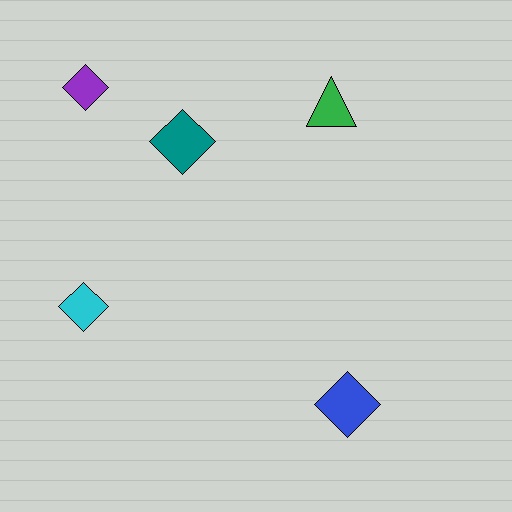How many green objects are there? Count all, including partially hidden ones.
There is 1 green object.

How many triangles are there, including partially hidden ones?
There is 1 triangle.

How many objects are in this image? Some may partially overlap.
There are 5 objects.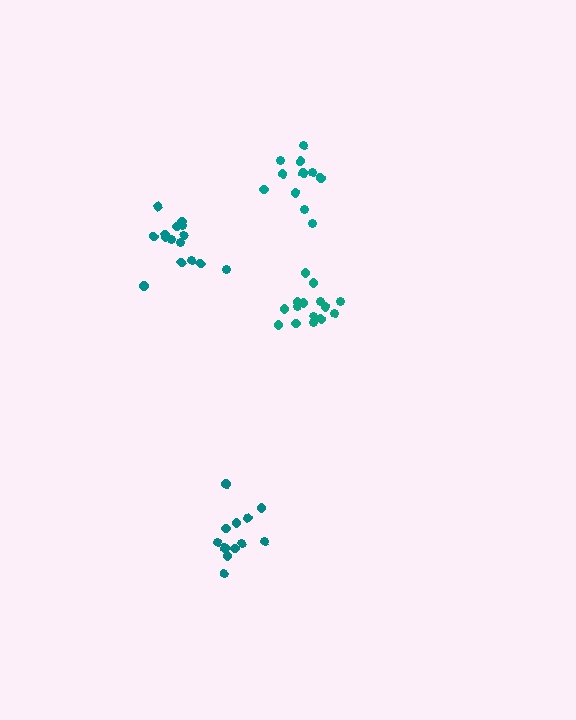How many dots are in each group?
Group 1: 15 dots, Group 2: 15 dots, Group 3: 11 dots, Group 4: 12 dots (53 total).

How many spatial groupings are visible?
There are 4 spatial groupings.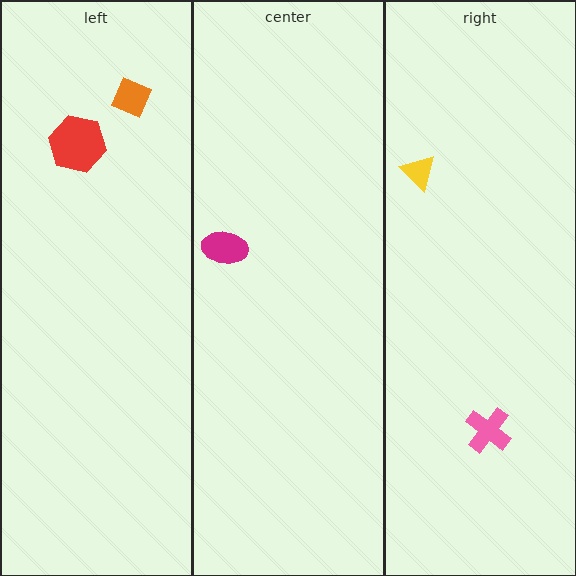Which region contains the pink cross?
The right region.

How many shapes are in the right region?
2.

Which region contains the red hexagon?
The left region.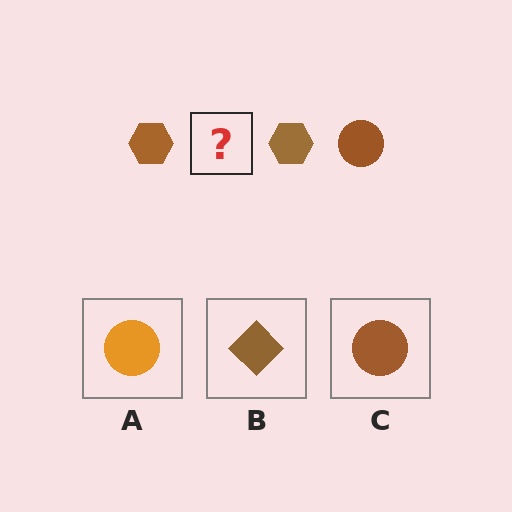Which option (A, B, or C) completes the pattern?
C.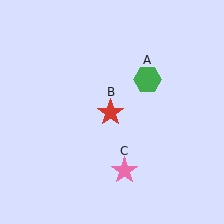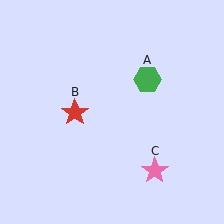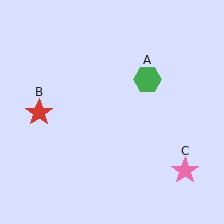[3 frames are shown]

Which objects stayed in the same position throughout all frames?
Green hexagon (object A) remained stationary.